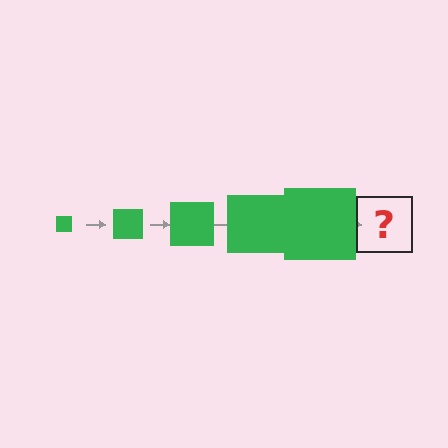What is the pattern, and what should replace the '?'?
The pattern is that the square gets progressively larger each step. The '?' should be a green square, larger than the previous one.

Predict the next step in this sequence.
The next step is a green square, larger than the previous one.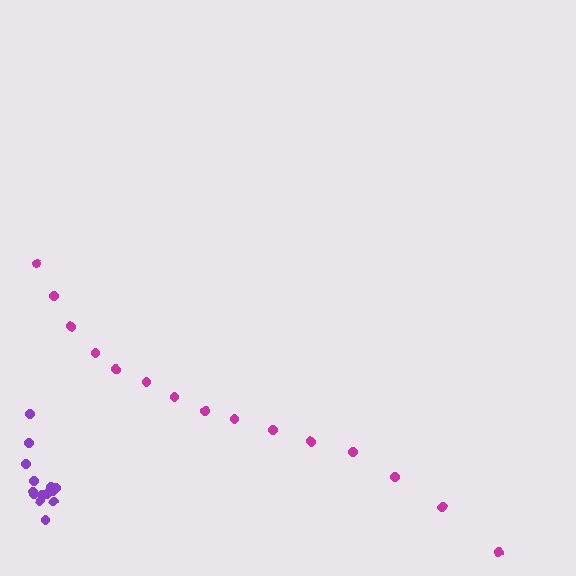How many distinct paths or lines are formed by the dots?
There are 2 distinct paths.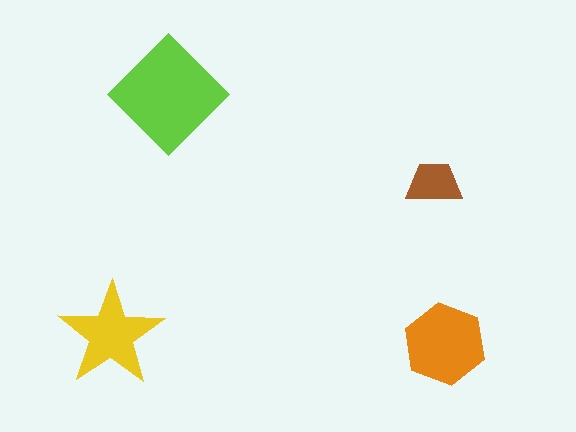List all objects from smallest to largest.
The brown trapezoid, the yellow star, the orange hexagon, the lime diamond.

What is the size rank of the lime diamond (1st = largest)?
1st.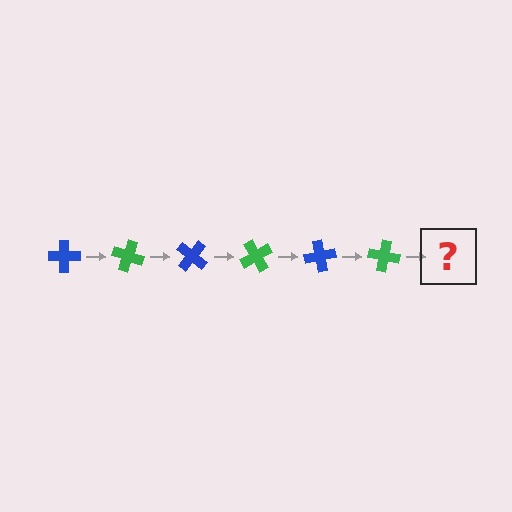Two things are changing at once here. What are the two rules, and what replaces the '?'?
The two rules are that it rotates 20 degrees each step and the color cycles through blue and green. The '?' should be a blue cross, rotated 120 degrees from the start.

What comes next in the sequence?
The next element should be a blue cross, rotated 120 degrees from the start.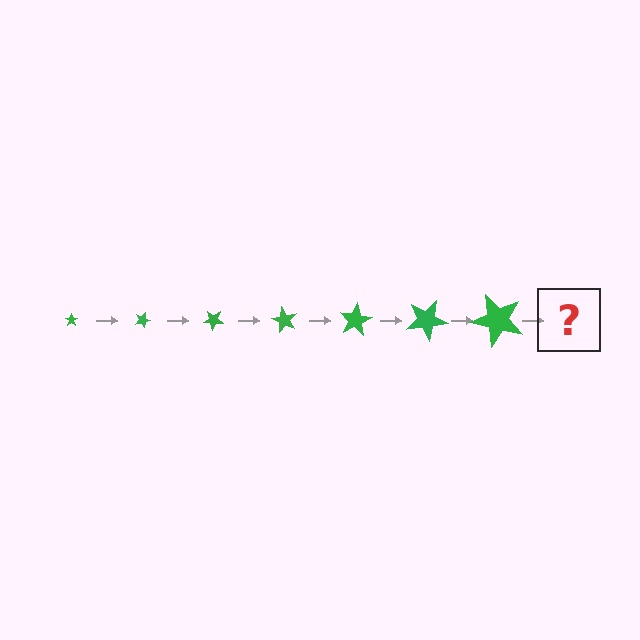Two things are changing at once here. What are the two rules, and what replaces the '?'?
The two rules are that the star grows larger each step and it rotates 20 degrees each step. The '?' should be a star, larger than the previous one and rotated 140 degrees from the start.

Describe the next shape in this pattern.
It should be a star, larger than the previous one and rotated 140 degrees from the start.